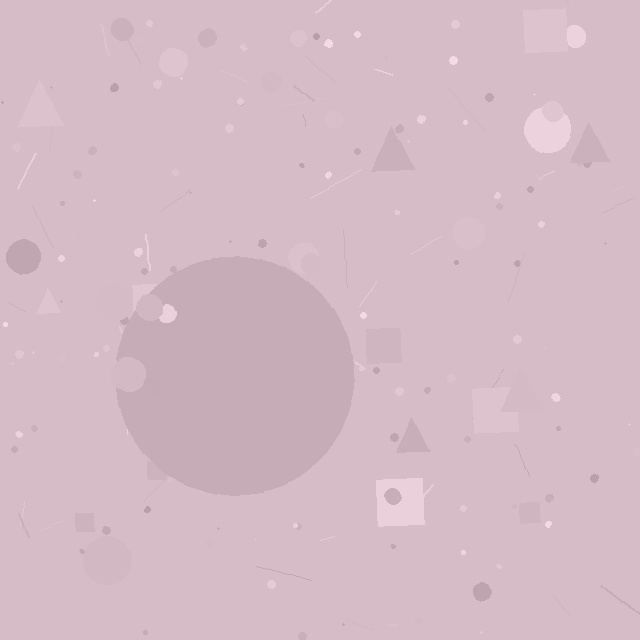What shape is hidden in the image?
A circle is hidden in the image.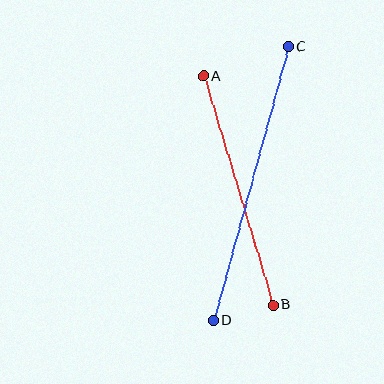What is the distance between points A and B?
The distance is approximately 239 pixels.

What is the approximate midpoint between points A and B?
The midpoint is at approximately (238, 191) pixels.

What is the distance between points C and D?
The distance is approximately 284 pixels.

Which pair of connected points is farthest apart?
Points C and D are farthest apart.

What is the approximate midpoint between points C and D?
The midpoint is at approximately (251, 184) pixels.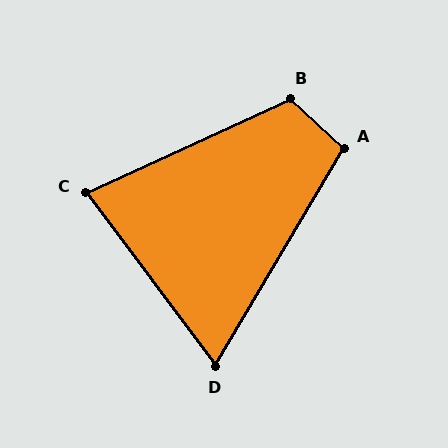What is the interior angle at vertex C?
Approximately 78 degrees (acute).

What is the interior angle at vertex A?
Approximately 102 degrees (obtuse).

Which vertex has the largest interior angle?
B, at approximately 112 degrees.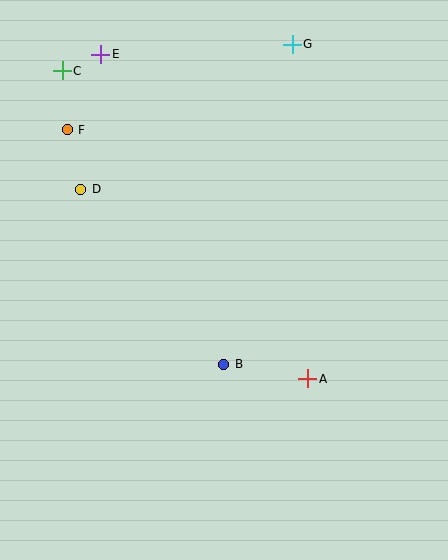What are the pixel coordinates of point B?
Point B is at (224, 364).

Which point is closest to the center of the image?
Point B at (224, 364) is closest to the center.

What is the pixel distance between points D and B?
The distance between D and B is 226 pixels.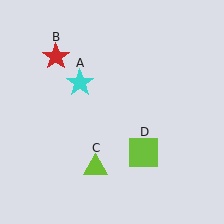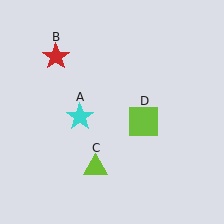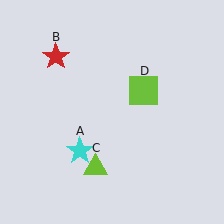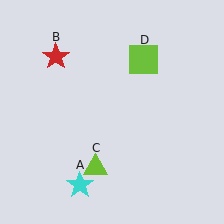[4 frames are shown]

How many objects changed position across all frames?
2 objects changed position: cyan star (object A), lime square (object D).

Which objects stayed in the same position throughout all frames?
Red star (object B) and lime triangle (object C) remained stationary.